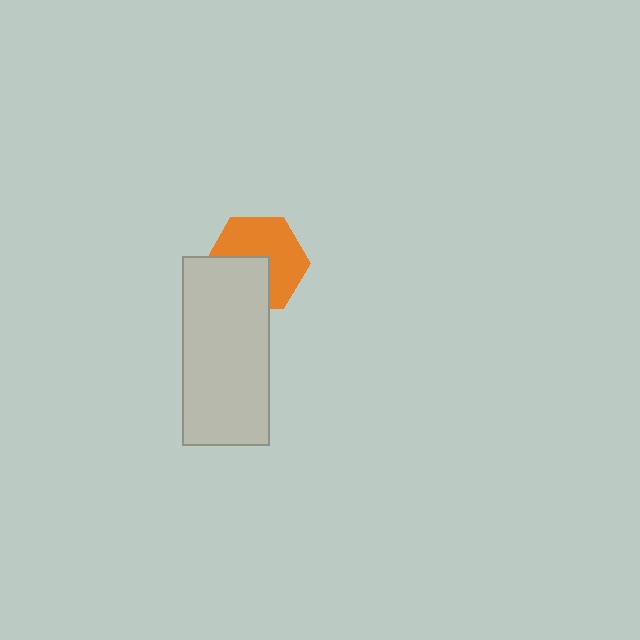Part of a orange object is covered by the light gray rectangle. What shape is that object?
It is a hexagon.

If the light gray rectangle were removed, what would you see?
You would see the complete orange hexagon.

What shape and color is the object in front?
The object in front is a light gray rectangle.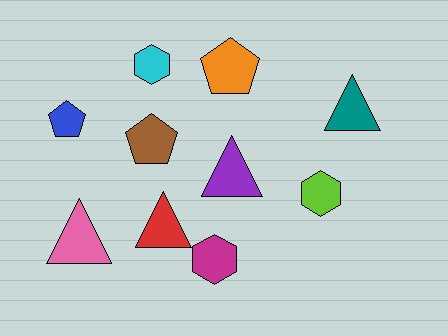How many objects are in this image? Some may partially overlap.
There are 10 objects.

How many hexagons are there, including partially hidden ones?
There are 3 hexagons.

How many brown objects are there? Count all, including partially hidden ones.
There is 1 brown object.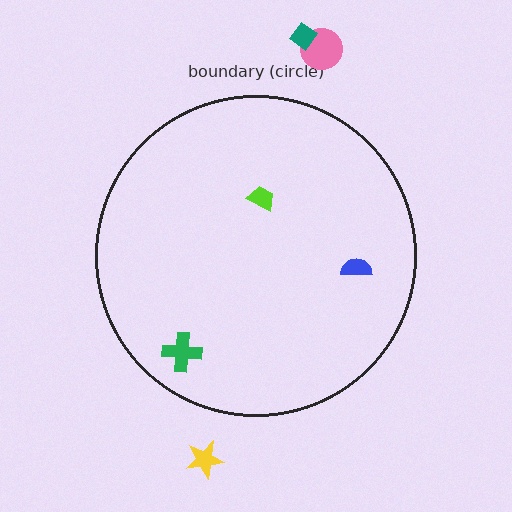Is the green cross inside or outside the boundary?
Inside.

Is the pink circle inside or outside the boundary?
Outside.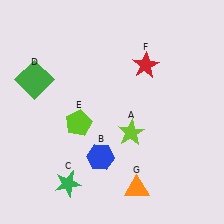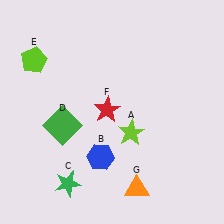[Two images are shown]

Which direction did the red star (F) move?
The red star (F) moved down.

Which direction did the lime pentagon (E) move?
The lime pentagon (E) moved up.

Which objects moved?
The objects that moved are: the green square (D), the lime pentagon (E), the red star (F).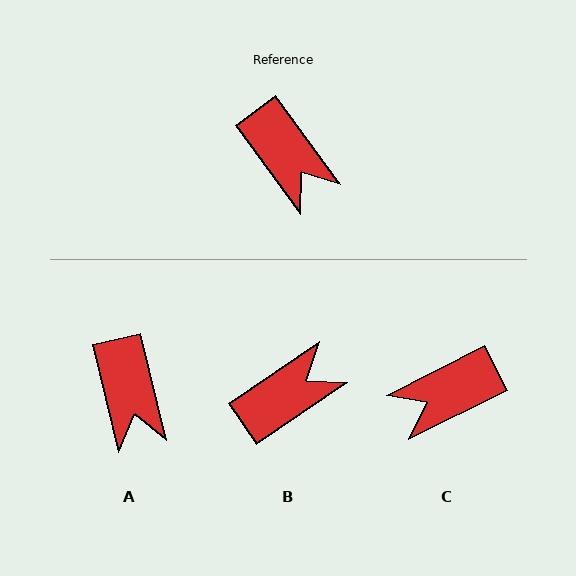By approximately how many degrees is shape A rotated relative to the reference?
Approximately 23 degrees clockwise.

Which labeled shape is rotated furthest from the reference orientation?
C, about 100 degrees away.